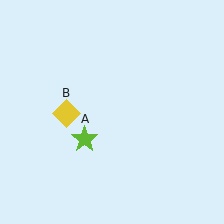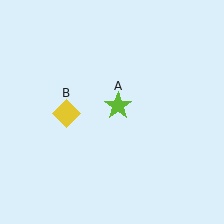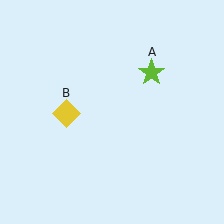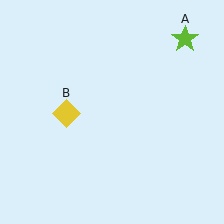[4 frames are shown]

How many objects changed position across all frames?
1 object changed position: lime star (object A).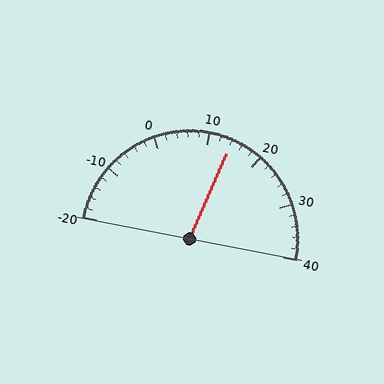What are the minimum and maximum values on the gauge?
The gauge ranges from -20 to 40.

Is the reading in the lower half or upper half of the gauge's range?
The reading is in the upper half of the range (-20 to 40).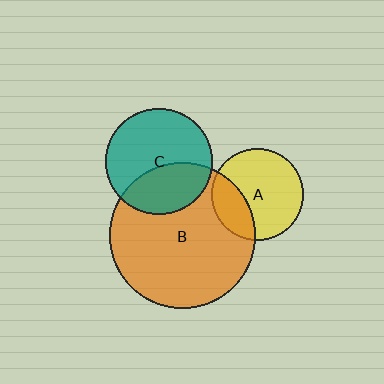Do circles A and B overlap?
Yes.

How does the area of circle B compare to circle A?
Approximately 2.5 times.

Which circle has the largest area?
Circle B (orange).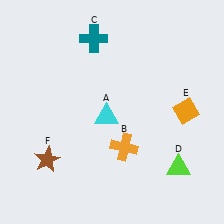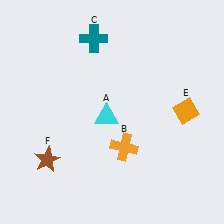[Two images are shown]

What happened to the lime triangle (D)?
The lime triangle (D) was removed in Image 2. It was in the bottom-right area of Image 1.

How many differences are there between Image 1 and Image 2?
There is 1 difference between the two images.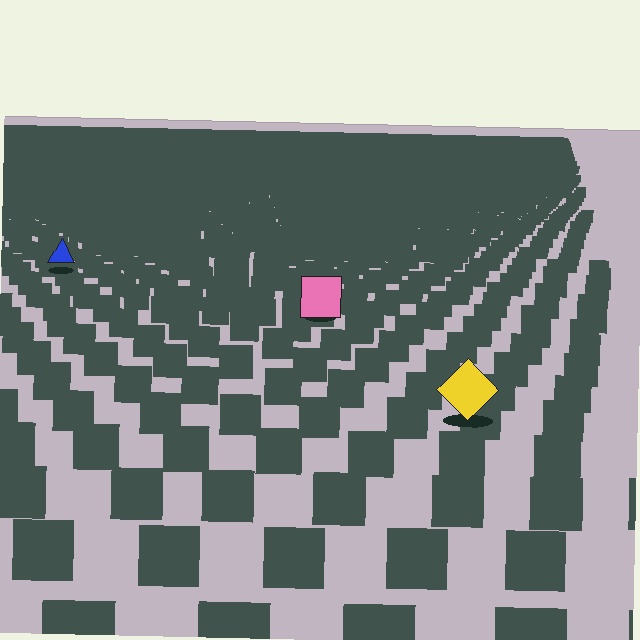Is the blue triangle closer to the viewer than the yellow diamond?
No. The yellow diamond is closer — you can tell from the texture gradient: the ground texture is coarser near it.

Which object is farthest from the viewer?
The blue triangle is farthest from the viewer. It appears smaller and the ground texture around it is denser.